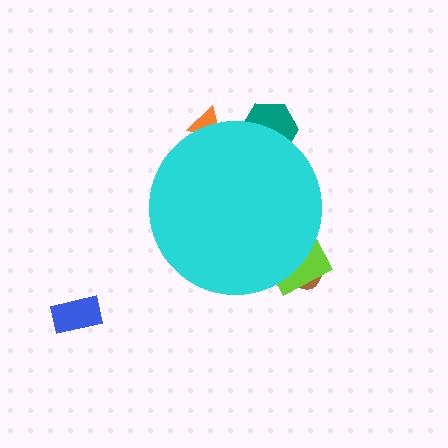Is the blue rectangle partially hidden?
No, the blue rectangle is fully visible.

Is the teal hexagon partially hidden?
Yes, the teal hexagon is partially hidden behind the cyan circle.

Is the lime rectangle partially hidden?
Yes, the lime rectangle is partially hidden behind the cyan circle.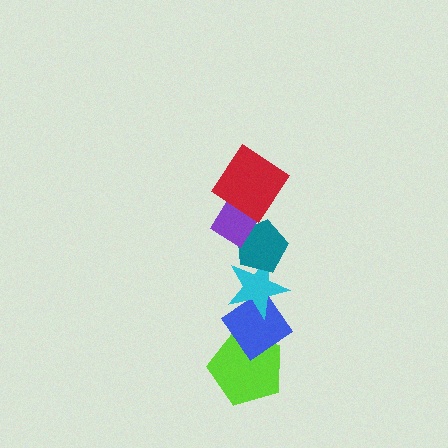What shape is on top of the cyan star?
The teal pentagon is on top of the cyan star.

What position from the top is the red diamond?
The red diamond is 1st from the top.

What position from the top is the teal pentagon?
The teal pentagon is 3rd from the top.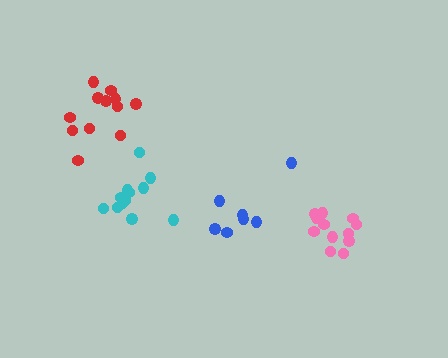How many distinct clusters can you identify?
There are 4 distinct clusters.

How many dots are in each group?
Group 1: 12 dots, Group 2: 12 dots, Group 3: 12 dots, Group 4: 7 dots (43 total).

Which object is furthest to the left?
The red cluster is leftmost.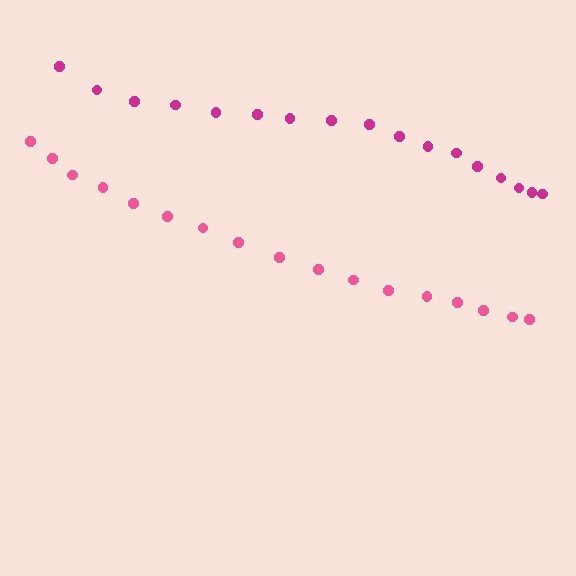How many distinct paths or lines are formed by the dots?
There are 2 distinct paths.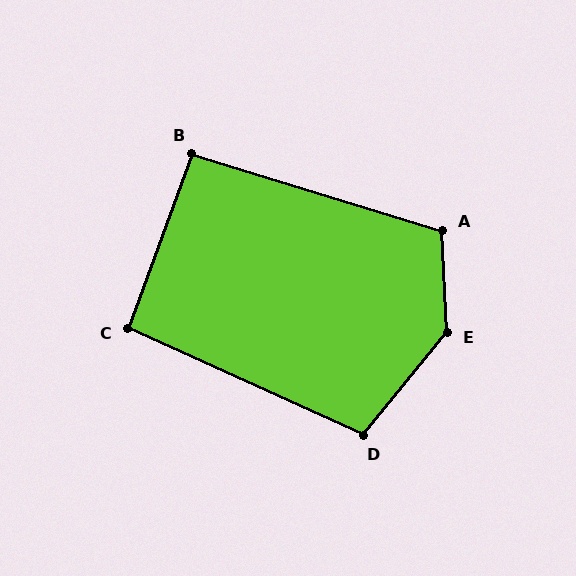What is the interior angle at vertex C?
Approximately 94 degrees (approximately right).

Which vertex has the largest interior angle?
E, at approximately 138 degrees.